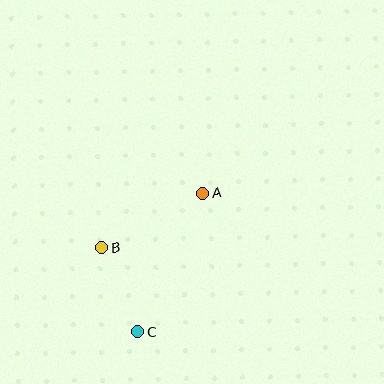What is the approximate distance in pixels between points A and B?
The distance between A and B is approximately 115 pixels.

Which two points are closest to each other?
Points B and C are closest to each other.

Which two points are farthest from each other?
Points A and C are farthest from each other.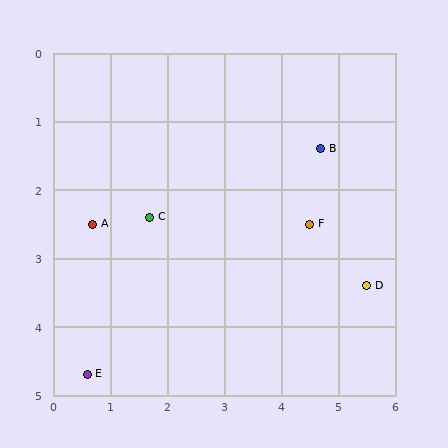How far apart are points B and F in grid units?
Points B and F are about 1.1 grid units apart.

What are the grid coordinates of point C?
Point C is at approximately (1.7, 2.4).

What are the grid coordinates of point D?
Point D is at approximately (5.5, 3.4).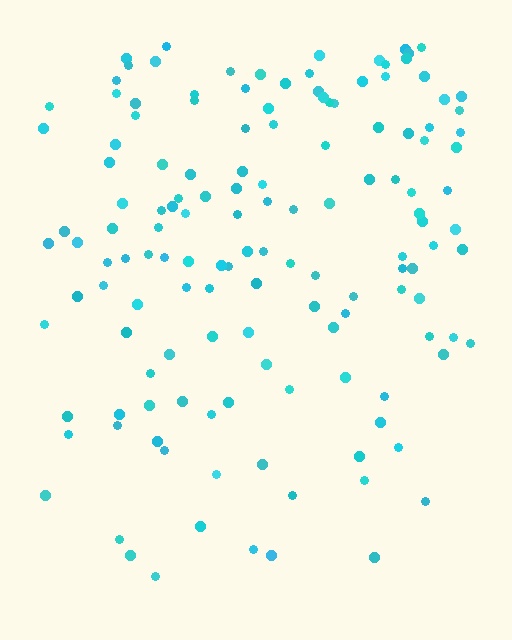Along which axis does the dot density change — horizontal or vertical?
Vertical.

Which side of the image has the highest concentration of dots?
The top.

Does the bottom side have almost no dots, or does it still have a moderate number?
Still a moderate number, just noticeably fewer than the top.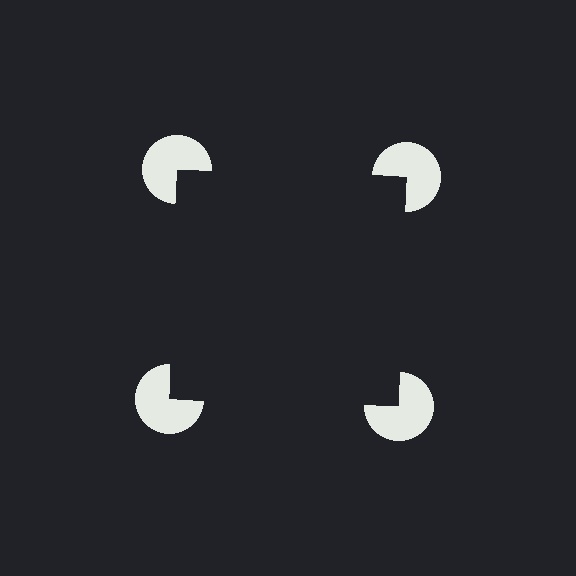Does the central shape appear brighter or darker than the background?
It typically appears slightly darker than the background, even though no actual brightness change is drawn.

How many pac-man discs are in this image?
There are 4 — one at each vertex of the illusory square.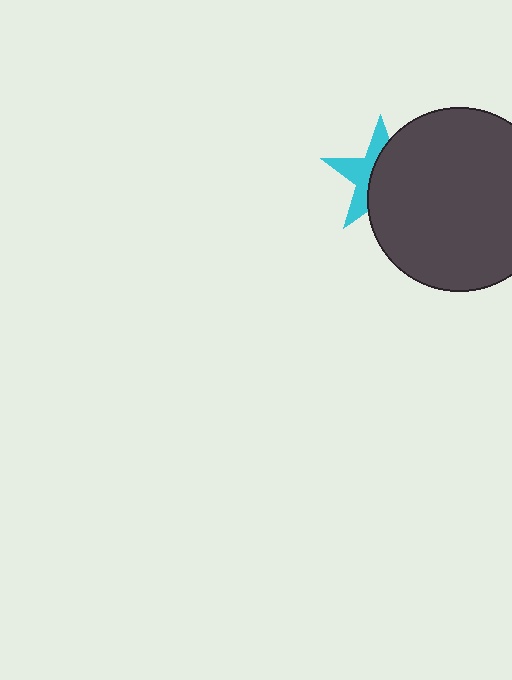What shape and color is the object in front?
The object in front is a dark gray circle.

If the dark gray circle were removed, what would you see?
You would see the complete cyan star.